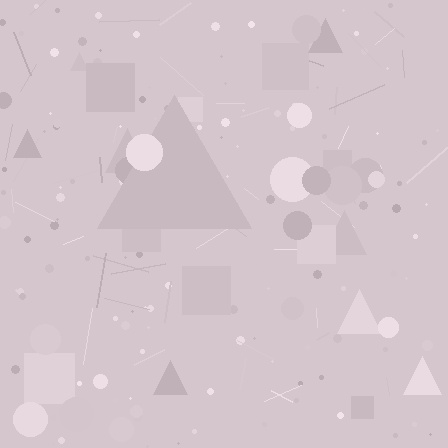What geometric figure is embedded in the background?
A triangle is embedded in the background.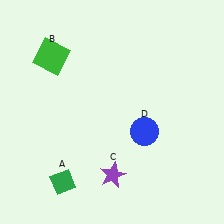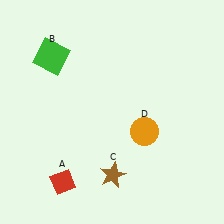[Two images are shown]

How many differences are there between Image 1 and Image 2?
There are 3 differences between the two images.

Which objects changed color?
A changed from green to red. C changed from purple to brown. D changed from blue to orange.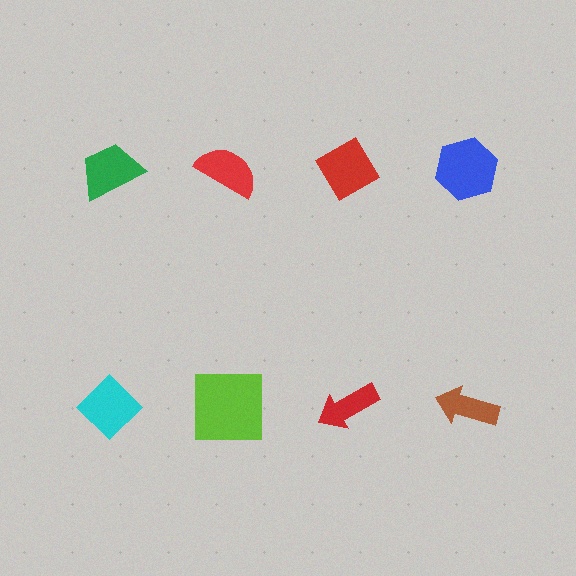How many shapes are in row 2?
4 shapes.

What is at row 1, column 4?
A blue hexagon.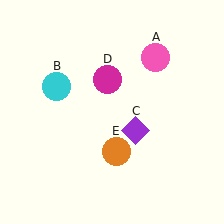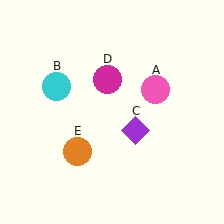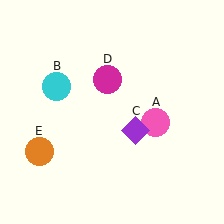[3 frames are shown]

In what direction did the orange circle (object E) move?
The orange circle (object E) moved left.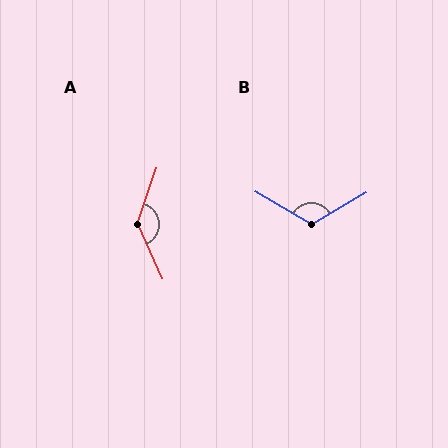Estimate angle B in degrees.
Approximately 120 degrees.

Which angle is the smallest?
B, at approximately 120 degrees.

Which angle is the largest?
A, at approximately 137 degrees.